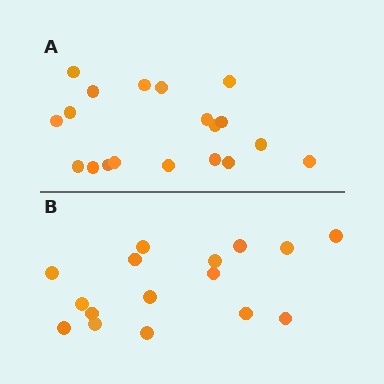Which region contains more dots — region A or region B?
Region A (the top region) has more dots.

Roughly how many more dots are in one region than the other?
Region A has just a few more — roughly 2 or 3 more dots than region B.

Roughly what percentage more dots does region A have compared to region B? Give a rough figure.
About 20% more.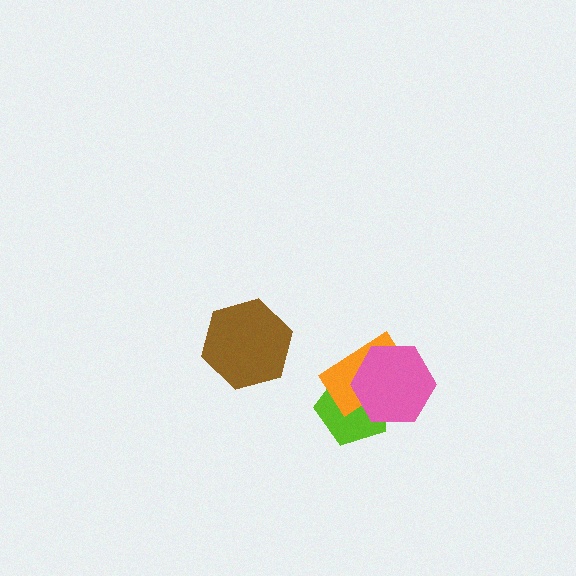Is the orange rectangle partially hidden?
Yes, it is partially covered by another shape.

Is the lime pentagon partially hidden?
Yes, it is partially covered by another shape.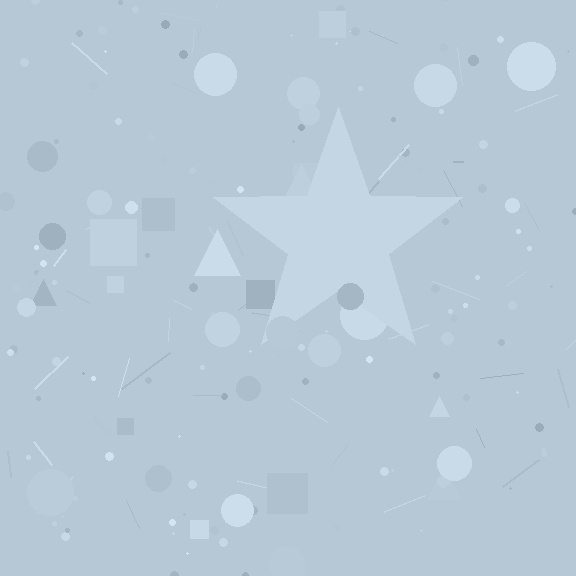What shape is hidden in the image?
A star is hidden in the image.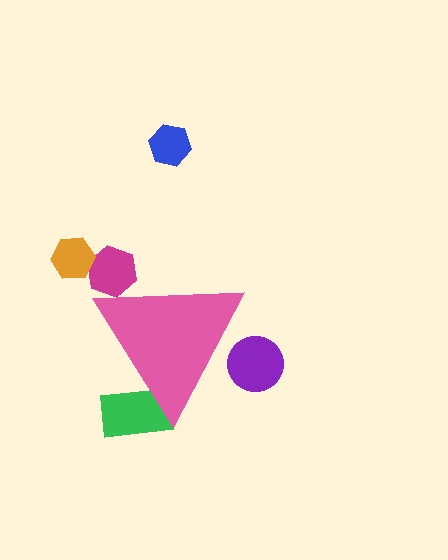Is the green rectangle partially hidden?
Yes, the green rectangle is partially hidden behind the pink triangle.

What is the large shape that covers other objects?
A pink triangle.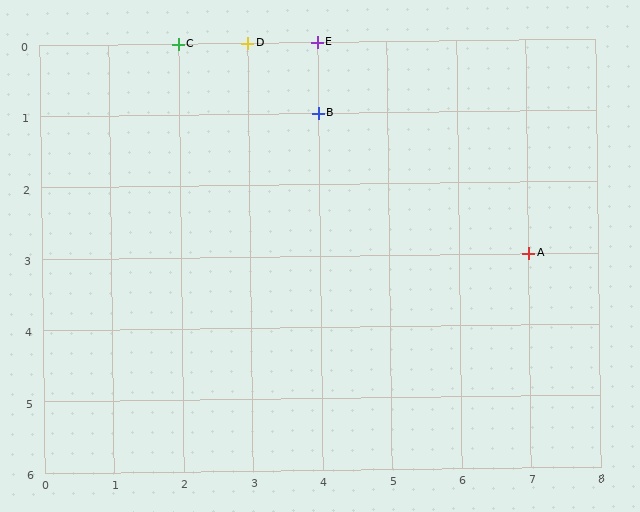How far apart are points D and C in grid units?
Points D and C are 1 column apart.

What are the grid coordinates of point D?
Point D is at grid coordinates (3, 0).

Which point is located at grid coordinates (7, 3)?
Point A is at (7, 3).